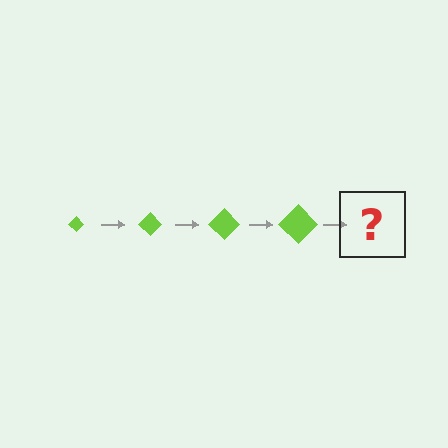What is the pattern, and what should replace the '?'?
The pattern is that the diamond gets progressively larger each step. The '?' should be a lime diamond, larger than the previous one.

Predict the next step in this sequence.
The next step is a lime diamond, larger than the previous one.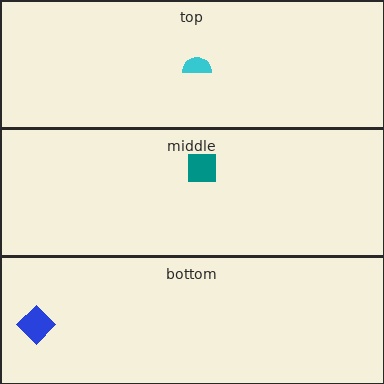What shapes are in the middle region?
The teal square.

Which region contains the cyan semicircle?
The top region.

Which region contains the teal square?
The middle region.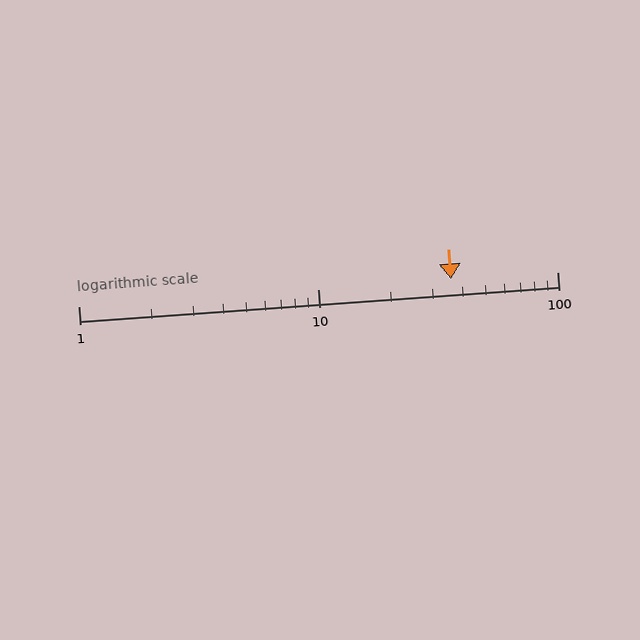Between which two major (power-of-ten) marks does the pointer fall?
The pointer is between 10 and 100.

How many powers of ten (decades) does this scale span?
The scale spans 2 decades, from 1 to 100.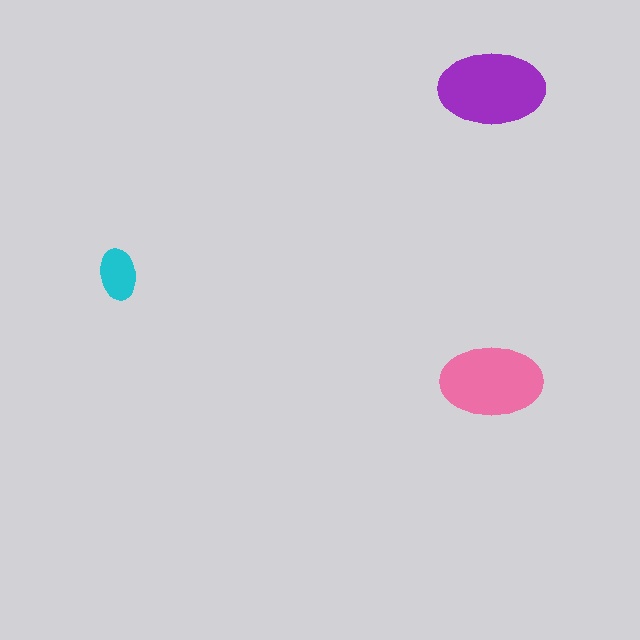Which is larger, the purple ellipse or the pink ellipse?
The purple one.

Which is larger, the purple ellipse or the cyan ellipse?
The purple one.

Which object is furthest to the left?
The cyan ellipse is leftmost.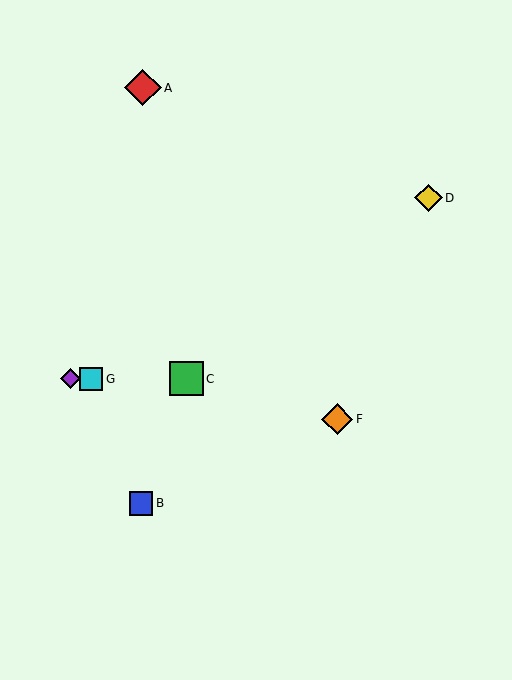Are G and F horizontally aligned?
No, G is at y≈379 and F is at y≈419.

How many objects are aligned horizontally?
3 objects (C, E, G) are aligned horizontally.